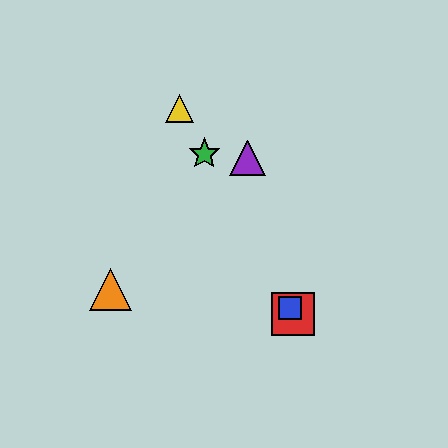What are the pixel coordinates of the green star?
The green star is at (204, 154).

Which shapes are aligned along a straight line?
The red square, the blue square, the green star, the yellow triangle are aligned along a straight line.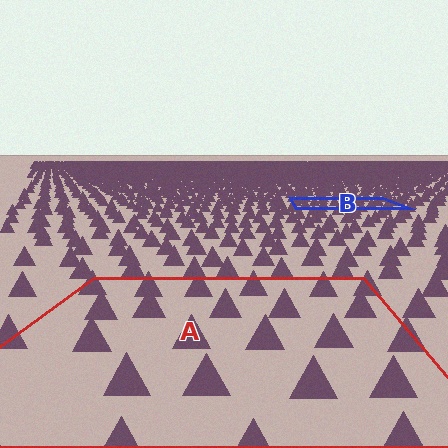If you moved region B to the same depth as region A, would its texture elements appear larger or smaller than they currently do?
They would appear larger. At a closer depth, the same texture elements are projected at a bigger on-screen size.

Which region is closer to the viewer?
Region A is closer. The texture elements there are larger and more spread out.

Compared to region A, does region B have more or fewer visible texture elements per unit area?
Region B has more texture elements per unit area — they are packed more densely because it is farther away.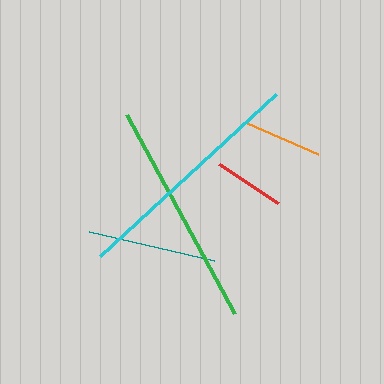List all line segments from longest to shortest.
From longest to shortest: cyan, green, teal, orange, red.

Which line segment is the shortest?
The red line is the shortest at approximately 70 pixels.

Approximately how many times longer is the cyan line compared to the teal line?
The cyan line is approximately 1.9 times the length of the teal line.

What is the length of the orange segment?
The orange segment is approximately 77 pixels long.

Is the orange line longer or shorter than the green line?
The green line is longer than the orange line.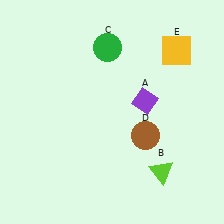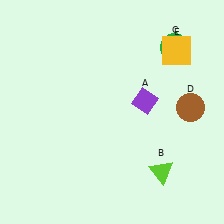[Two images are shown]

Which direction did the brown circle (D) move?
The brown circle (D) moved right.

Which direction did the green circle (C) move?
The green circle (C) moved right.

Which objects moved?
The objects that moved are: the green circle (C), the brown circle (D).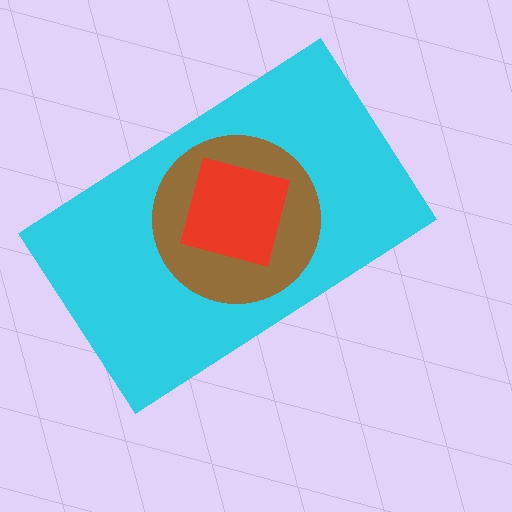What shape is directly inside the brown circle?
The red square.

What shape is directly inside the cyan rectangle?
The brown circle.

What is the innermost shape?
The red square.